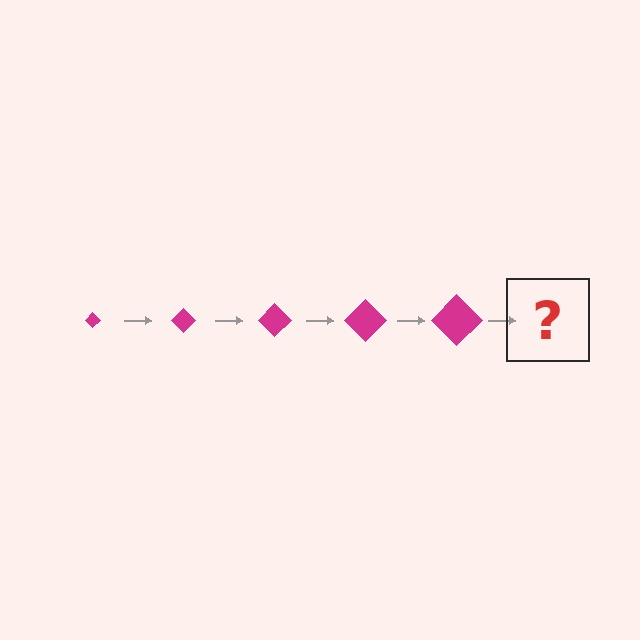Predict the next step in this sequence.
The next step is a magenta diamond, larger than the previous one.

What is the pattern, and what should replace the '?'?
The pattern is that the diamond gets progressively larger each step. The '?' should be a magenta diamond, larger than the previous one.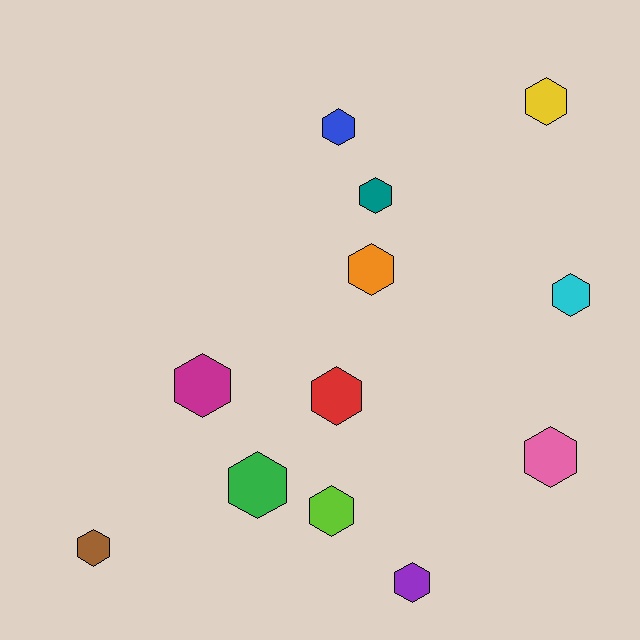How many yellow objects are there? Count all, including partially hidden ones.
There is 1 yellow object.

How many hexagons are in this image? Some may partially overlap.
There are 12 hexagons.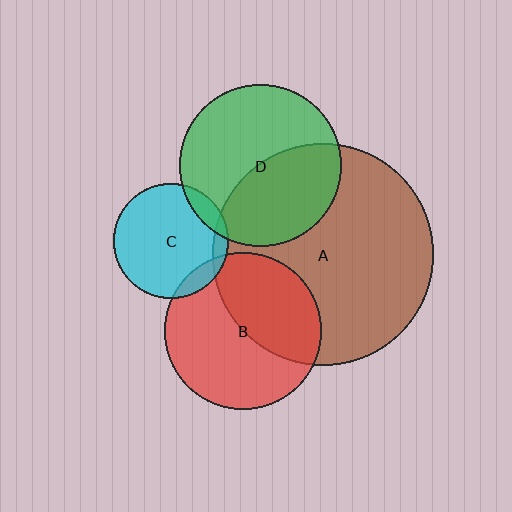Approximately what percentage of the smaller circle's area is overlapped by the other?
Approximately 10%.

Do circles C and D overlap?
Yes.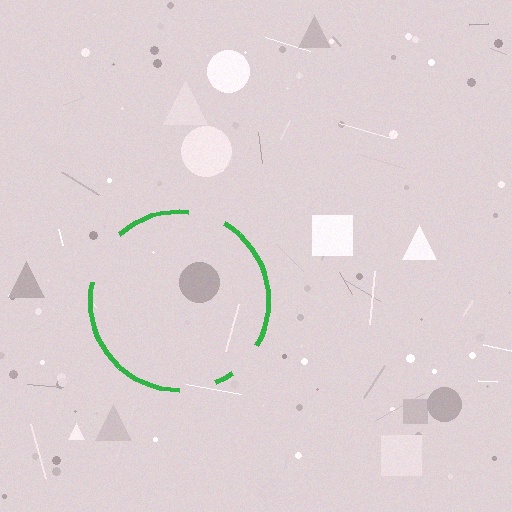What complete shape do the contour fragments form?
The contour fragments form a circle.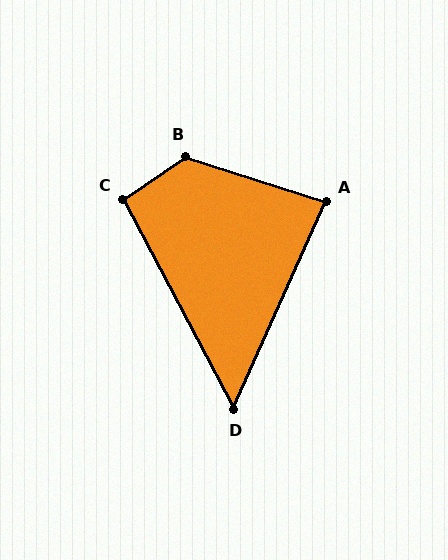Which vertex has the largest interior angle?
B, at approximately 128 degrees.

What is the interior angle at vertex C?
Approximately 97 degrees (obtuse).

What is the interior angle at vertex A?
Approximately 83 degrees (acute).